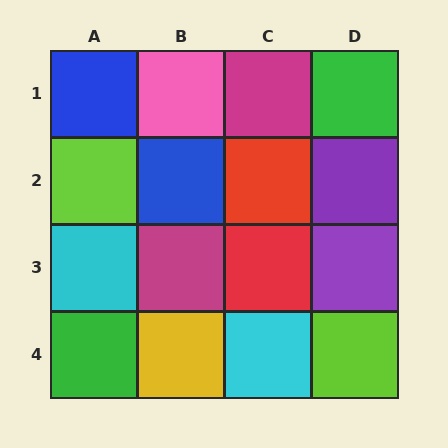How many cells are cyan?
2 cells are cyan.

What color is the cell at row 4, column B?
Yellow.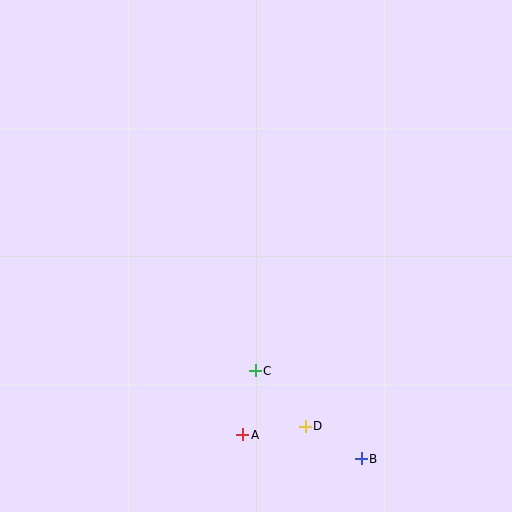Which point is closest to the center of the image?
Point C at (255, 371) is closest to the center.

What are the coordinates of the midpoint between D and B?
The midpoint between D and B is at (333, 443).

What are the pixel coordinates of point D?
Point D is at (305, 426).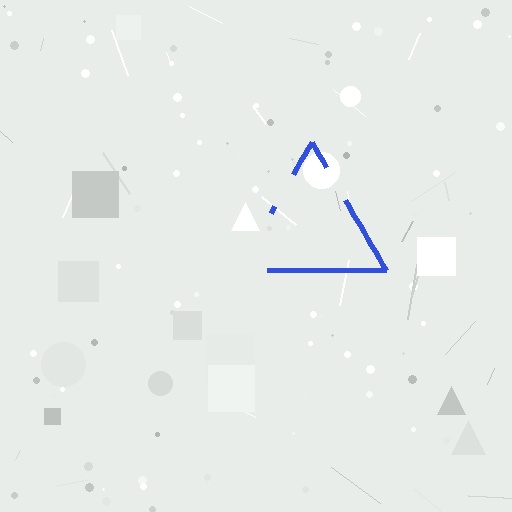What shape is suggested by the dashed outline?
The dashed outline suggests a triangle.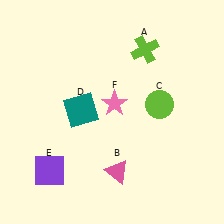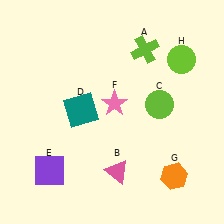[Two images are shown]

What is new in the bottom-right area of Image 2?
An orange hexagon (G) was added in the bottom-right area of Image 2.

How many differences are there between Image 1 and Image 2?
There are 2 differences between the two images.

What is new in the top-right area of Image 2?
A lime circle (H) was added in the top-right area of Image 2.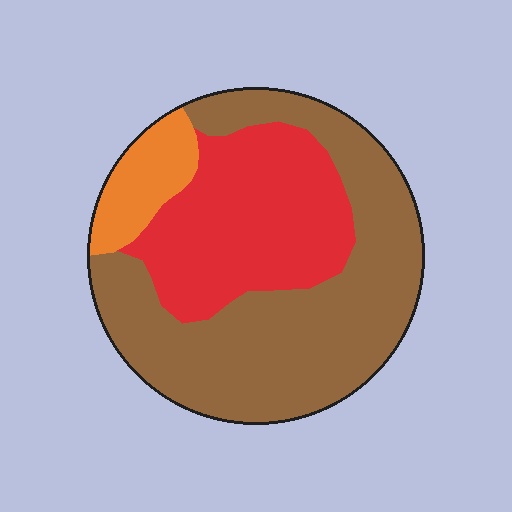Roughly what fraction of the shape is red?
Red covers about 35% of the shape.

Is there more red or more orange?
Red.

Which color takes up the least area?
Orange, at roughly 10%.